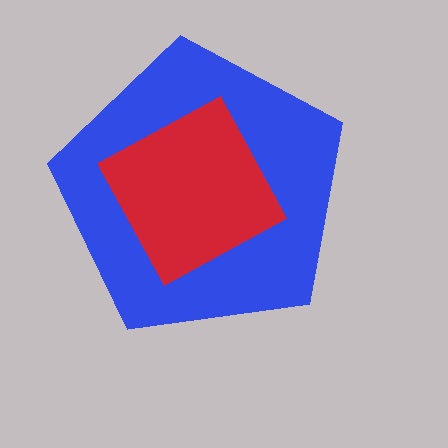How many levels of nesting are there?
2.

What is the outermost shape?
The blue pentagon.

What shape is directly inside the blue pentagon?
The red diamond.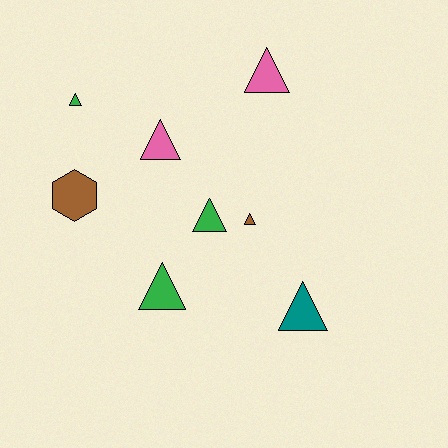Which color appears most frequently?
Green, with 3 objects.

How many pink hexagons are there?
There are no pink hexagons.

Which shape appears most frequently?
Triangle, with 7 objects.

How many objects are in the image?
There are 8 objects.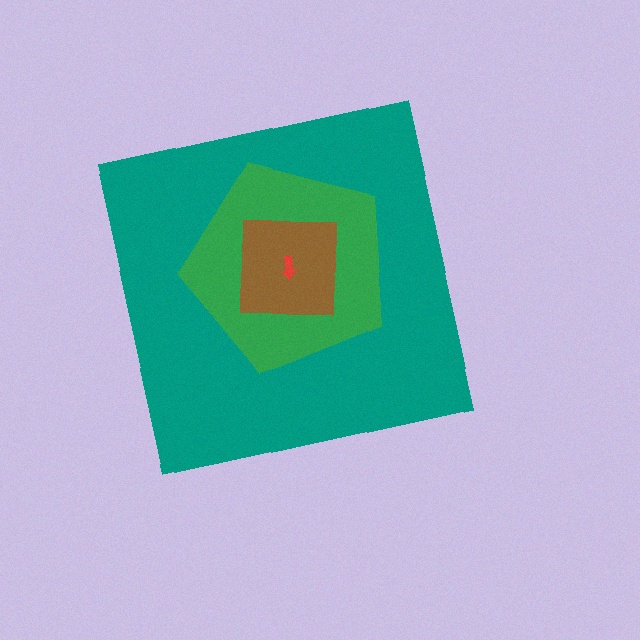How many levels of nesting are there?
4.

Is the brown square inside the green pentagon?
Yes.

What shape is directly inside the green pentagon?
The brown square.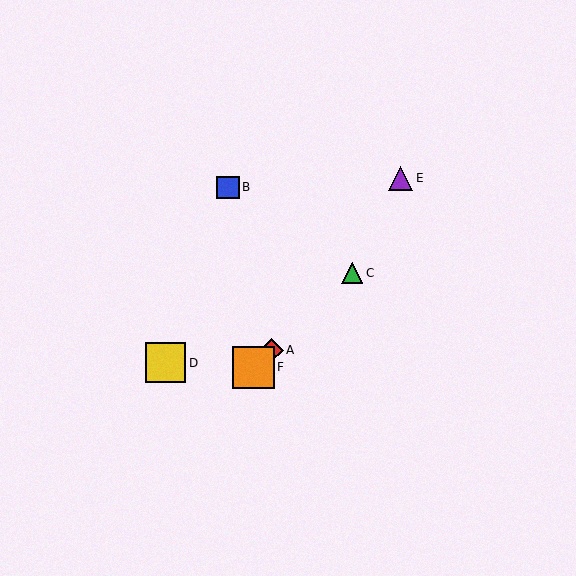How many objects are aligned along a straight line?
3 objects (A, C, F) are aligned along a straight line.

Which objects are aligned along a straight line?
Objects A, C, F are aligned along a straight line.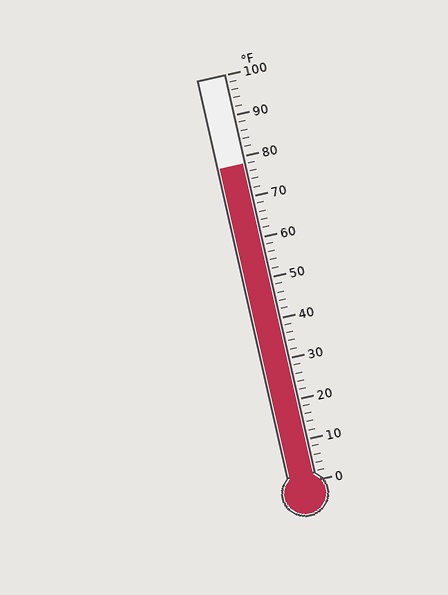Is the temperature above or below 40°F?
The temperature is above 40°F.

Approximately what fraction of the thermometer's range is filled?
The thermometer is filled to approximately 80% of its range.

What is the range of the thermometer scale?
The thermometer scale ranges from 0°F to 100°F.